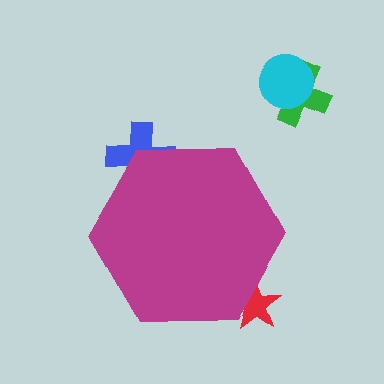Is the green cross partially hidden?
No, the green cross is fully visible.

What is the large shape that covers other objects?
A magenta hexagon.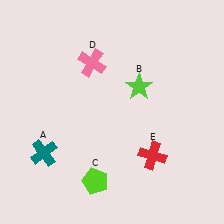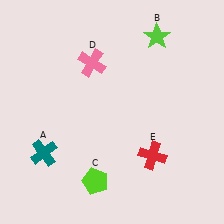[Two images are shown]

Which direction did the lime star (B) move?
The lime star (B) moved up.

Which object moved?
The lime star (B) moved up.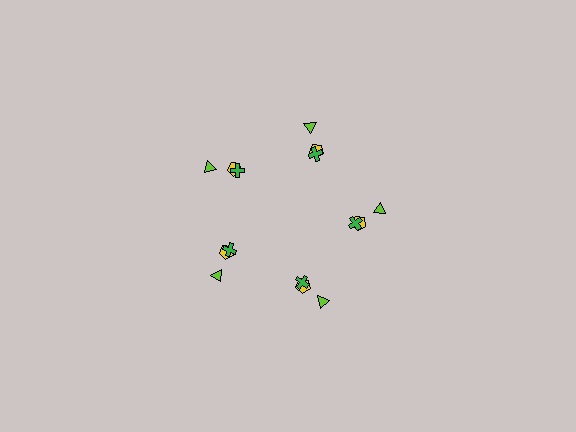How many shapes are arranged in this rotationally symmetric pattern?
There are 15 shapes, arranged in 5 groups of 3.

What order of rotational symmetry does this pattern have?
This pattern has 5-fold rotational symmetry.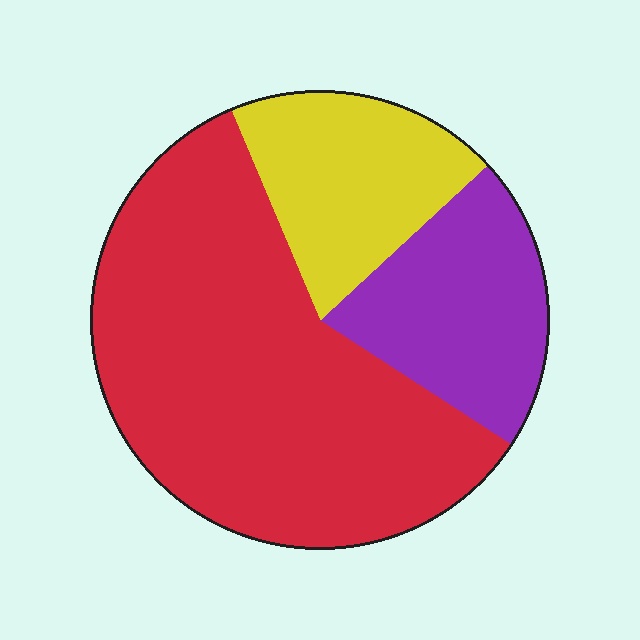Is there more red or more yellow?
Red.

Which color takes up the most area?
Red, at roughly 60%.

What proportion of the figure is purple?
Purple takes up about one fifth (1/5) of the figure.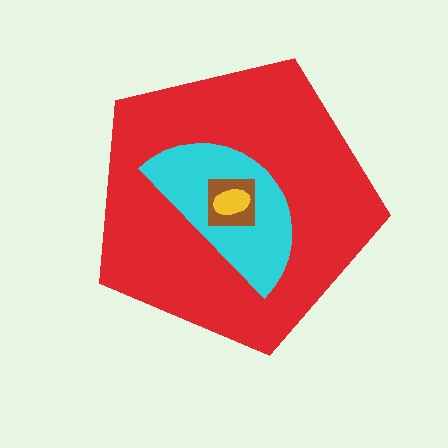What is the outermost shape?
The red pentagon.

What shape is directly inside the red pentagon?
The cyan semicircle.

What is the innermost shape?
The yellow ellipse.